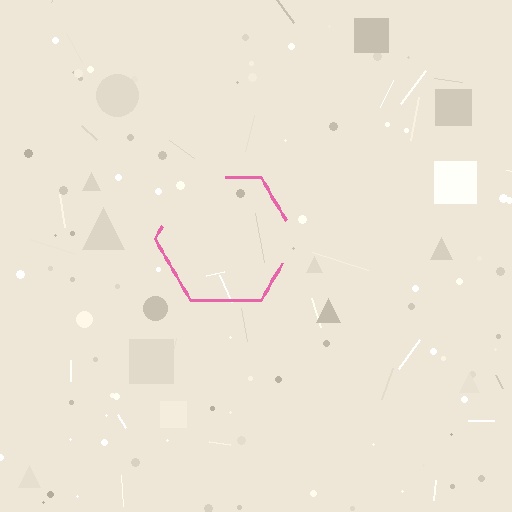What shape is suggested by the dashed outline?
The dashed outline suggests a hexagon.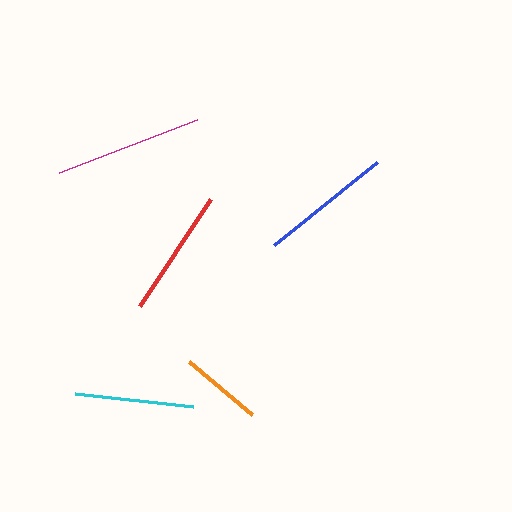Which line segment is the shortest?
The orange line is the shortest at approximately 82 pixels.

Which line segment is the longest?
The magenta line is the longest at approximately 148 pixels.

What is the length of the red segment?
The red segment is approximately 129 pixels long.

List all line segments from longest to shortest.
From longest to shortest: magenta, blue, red, cyan, orange.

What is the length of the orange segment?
The orange segment is approximately 82 pixels long.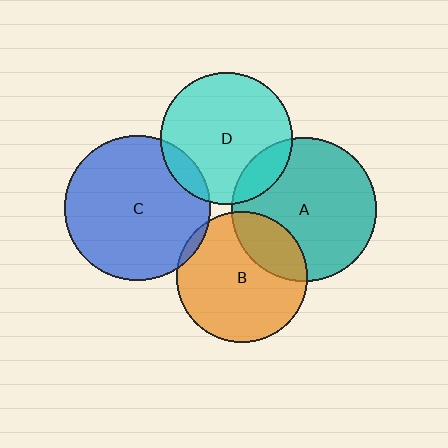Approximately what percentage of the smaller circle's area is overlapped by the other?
Approximately 5%.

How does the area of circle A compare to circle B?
Approximately 1.2 times.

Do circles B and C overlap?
Yes.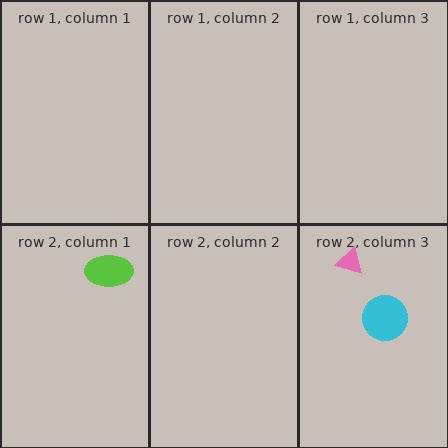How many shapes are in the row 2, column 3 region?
2.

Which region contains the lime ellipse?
The row 2, column 1 region.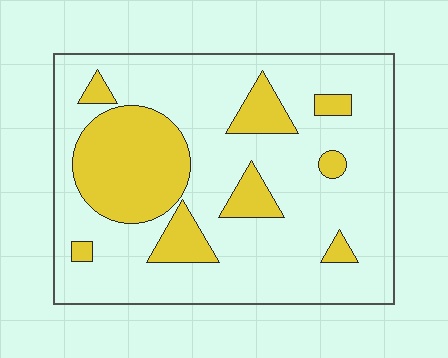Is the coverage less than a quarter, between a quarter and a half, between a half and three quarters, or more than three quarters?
Less than a quarter.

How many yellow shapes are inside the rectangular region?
9.